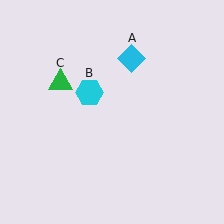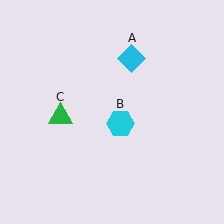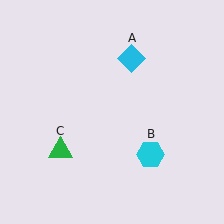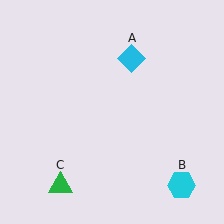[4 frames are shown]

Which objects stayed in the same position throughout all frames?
Cyan diamond (object A) remained stationary.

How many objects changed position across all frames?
2 objects changed position: cyan hexagon (object B), green triangle (object C).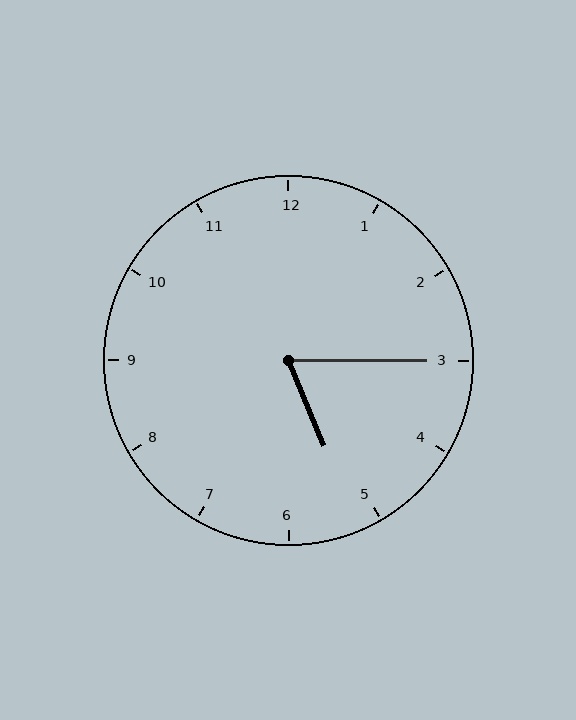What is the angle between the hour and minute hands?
Approximately 68 degrees.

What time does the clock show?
5:15.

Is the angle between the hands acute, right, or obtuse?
It is acute.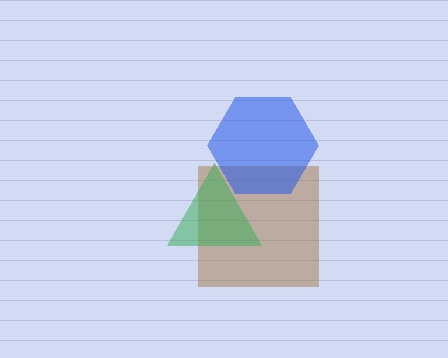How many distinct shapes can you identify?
There are 3 distinct shapes: a brown square, a green triangle, a blue hexagon.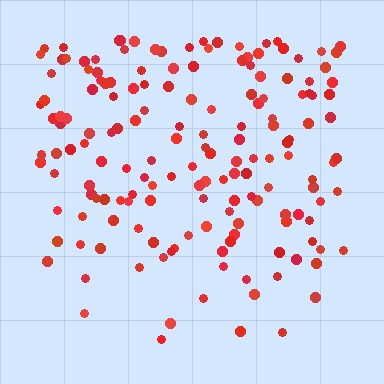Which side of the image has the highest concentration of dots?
The top.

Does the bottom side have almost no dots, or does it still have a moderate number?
Still a moderate number, just noticeably fewer than the top.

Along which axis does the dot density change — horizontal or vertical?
Vertical.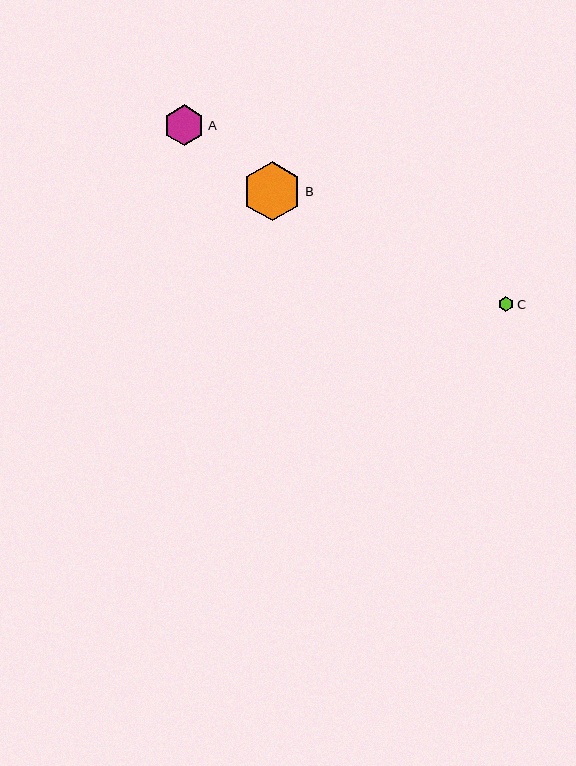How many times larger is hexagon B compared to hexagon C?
Hexagon B is approximately 3.9 times the size of hexagon C.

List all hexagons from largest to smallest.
From largest to smallest: B, A, C.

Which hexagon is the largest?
Hexagon B is the largest with a size of approximately 59 pixels.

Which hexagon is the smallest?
Hexagon C is the smallest with a size of approximately 15 pixels.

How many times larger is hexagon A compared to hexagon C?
Hexagon A is approximately 2.7 times the size of hexagon C.